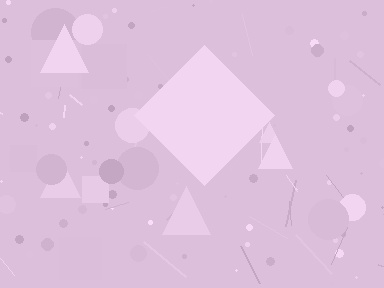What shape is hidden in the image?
A diamond is hidden in the image.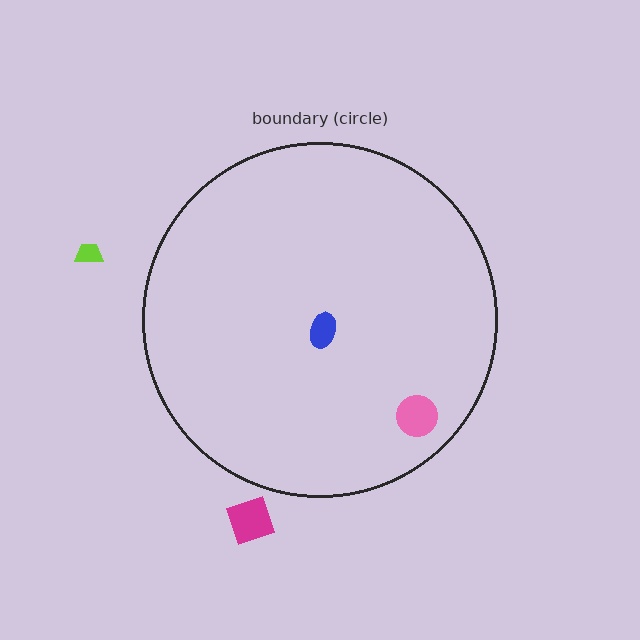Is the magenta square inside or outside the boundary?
Outside.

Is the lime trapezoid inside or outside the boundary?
Outside.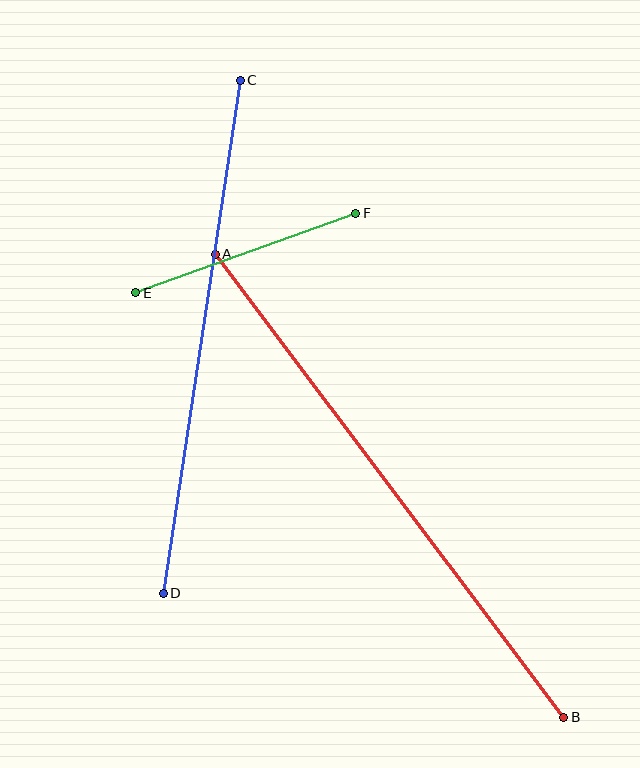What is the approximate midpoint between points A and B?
The midpoint is at approximately (390, 486) pixels.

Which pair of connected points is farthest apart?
Points A and B are farthest apart.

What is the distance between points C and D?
The distance is approximately 519 pixels.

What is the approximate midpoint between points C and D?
The midpoint is at approximately (202, 337) pixels.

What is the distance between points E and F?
The distance is approximately 234 pixels.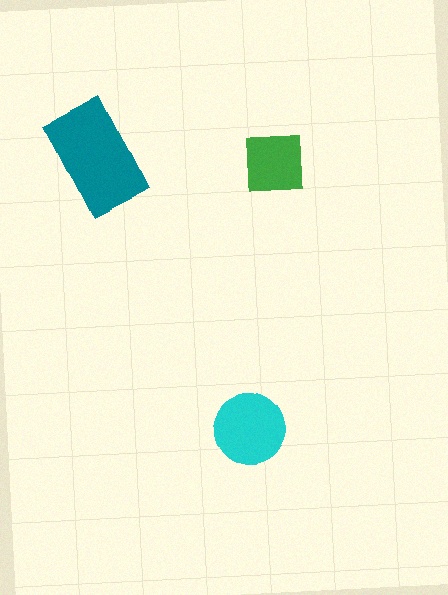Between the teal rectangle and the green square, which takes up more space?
The teal rectangle.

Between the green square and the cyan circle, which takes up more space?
The cyan circle.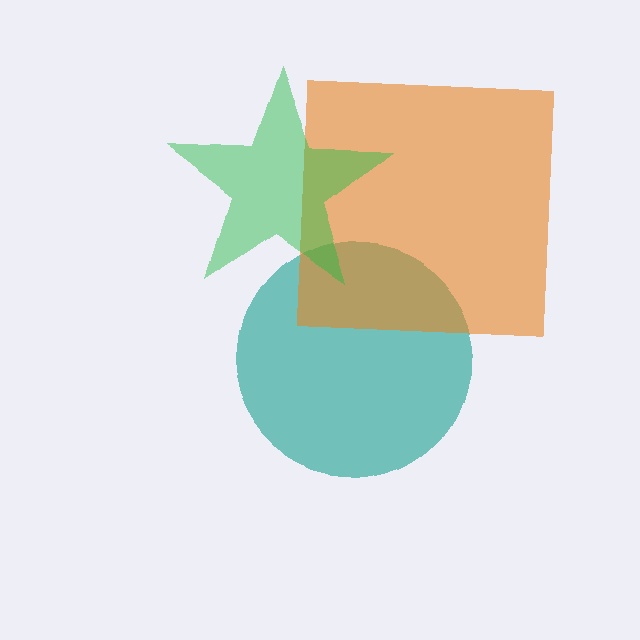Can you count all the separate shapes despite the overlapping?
Yes, there are 3 separate shapes.